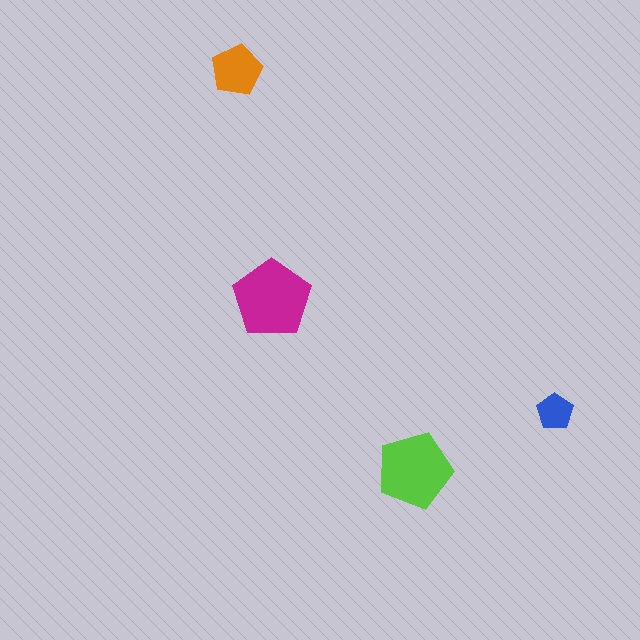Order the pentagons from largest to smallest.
the magenta one, the lime one, the orange one, the blue one.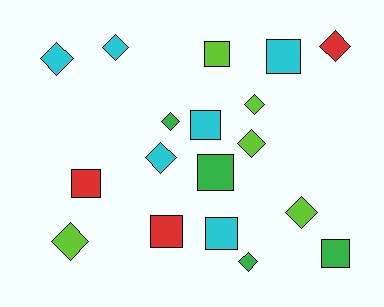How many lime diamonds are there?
There are 4 lime diamonds.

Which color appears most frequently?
Cyan, with 6 objects.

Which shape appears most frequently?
Diamond, with 10 objects.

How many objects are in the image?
There are 18 objects.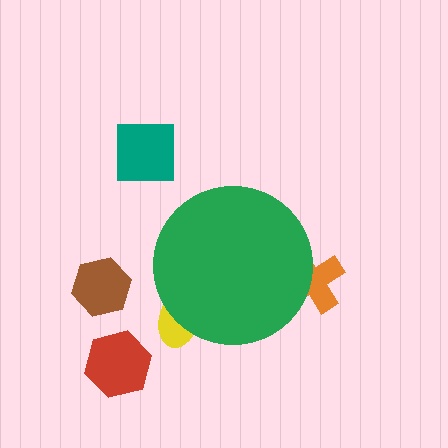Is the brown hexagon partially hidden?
No, the brown hexagon is fully visible.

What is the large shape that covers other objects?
A green circle.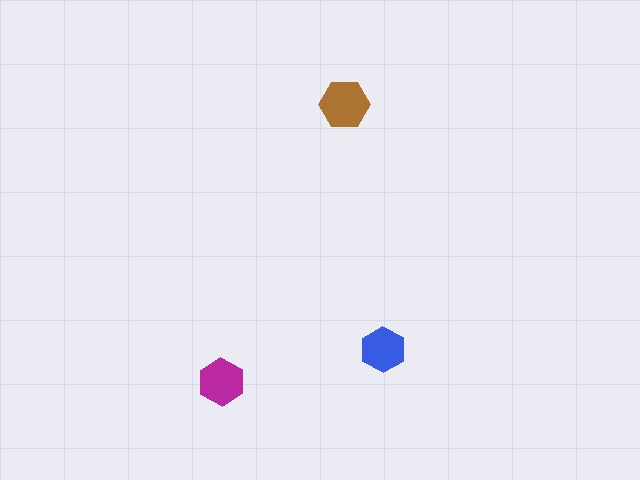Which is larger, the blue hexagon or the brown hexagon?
The brown one.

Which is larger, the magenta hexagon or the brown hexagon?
The brown one.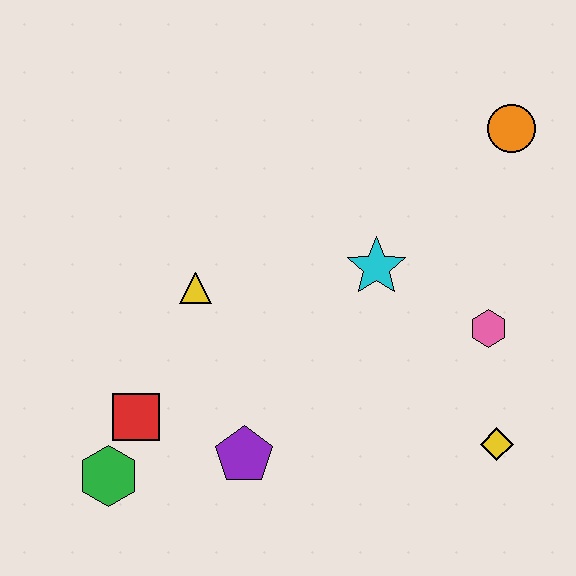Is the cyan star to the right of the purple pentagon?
Yes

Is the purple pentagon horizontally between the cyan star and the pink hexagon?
No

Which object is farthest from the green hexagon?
The orange circle is farthest from the green hexagon.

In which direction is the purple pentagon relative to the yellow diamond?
The purple pentagon is to the left of the yellow diamond.